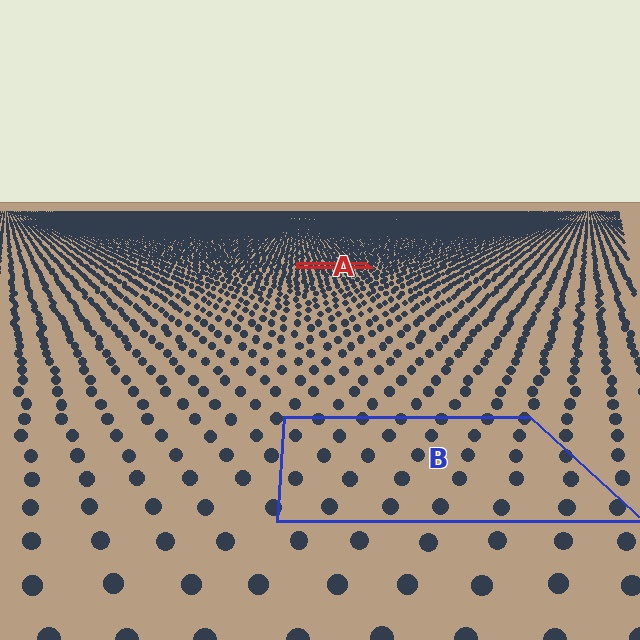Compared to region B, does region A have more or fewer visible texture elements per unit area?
Region A has more texture elements per unit area — they are packed more densely because it is farther away.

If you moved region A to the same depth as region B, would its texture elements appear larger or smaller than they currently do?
They would appear larger. At a closer depth, the same texture elements are projected at a bigger on-screen size.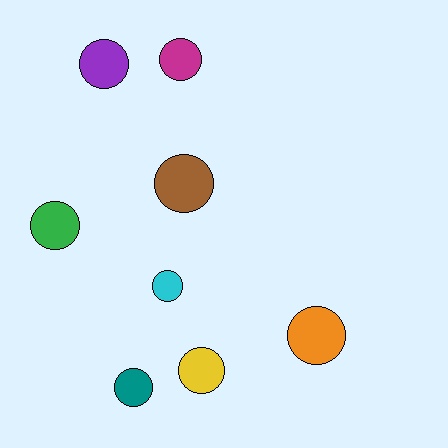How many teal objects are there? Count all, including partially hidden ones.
There is 1 teal object.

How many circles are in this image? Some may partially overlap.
There are 8 circles.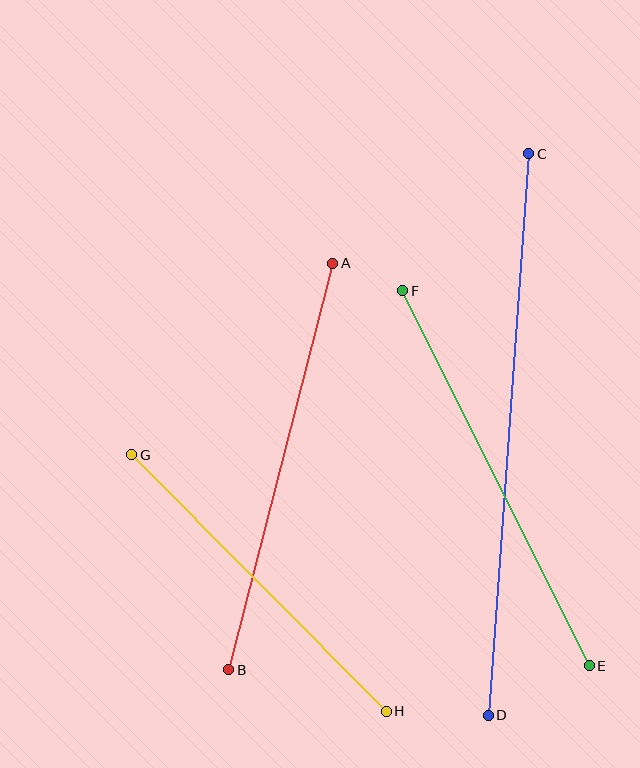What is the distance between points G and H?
The distance is approximately 361 pixels.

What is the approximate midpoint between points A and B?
The midpoint is at approximately (281, 467) pixels.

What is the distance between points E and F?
The distance is approximately 419 pixels.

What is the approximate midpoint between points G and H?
The midpoint is at approximately (259, 583) pixels.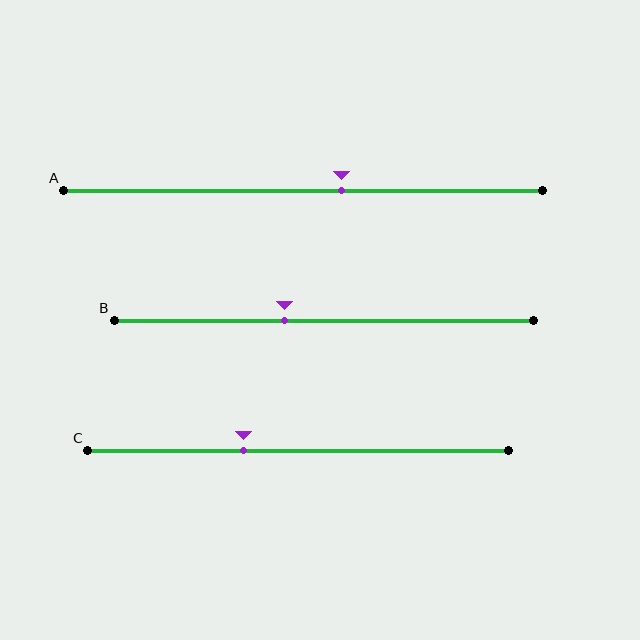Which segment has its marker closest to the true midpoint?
Segment A has its marker closest to the true midpoint.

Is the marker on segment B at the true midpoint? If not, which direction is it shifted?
No, the marker on segment B is shifted to the left by about 9% of the segment length.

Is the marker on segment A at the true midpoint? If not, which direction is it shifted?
No, the marker on segment A is shifted to the right by about 8% of the segment length.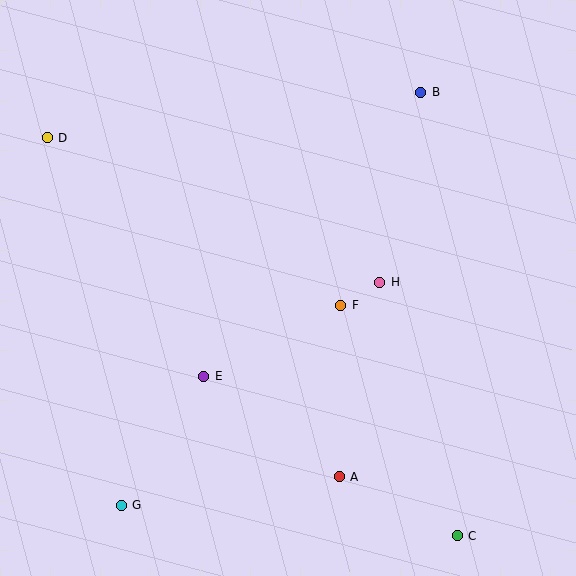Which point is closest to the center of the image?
Point F at (341, 305) is closest to the center.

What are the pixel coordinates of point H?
Point H is at (380, 282).